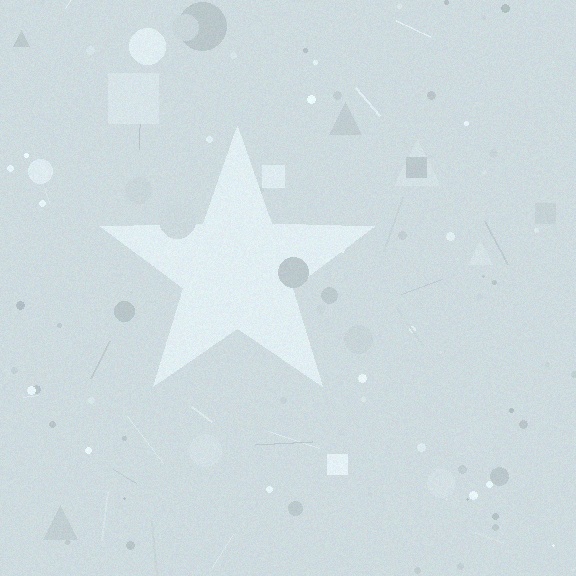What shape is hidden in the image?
A star is hidden in the image.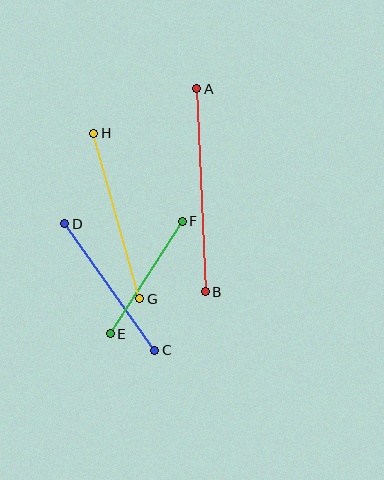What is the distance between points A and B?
The distance is approximately 203 pixels.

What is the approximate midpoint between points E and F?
The midpoint is at approximately (146, 277) pixels.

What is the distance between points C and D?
The distance is approximately 155 pixels.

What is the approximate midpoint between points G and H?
The midpoint is at approximately (117, 216) pixels.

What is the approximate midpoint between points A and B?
The midpoint is at approximately (201, 190) pixels.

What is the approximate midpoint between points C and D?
The midpoint is at approximately (110, 287) pixels.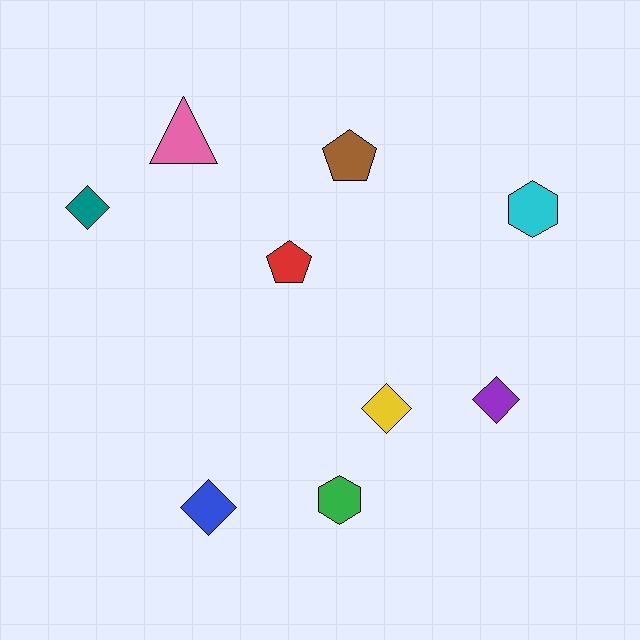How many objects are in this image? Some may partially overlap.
There are 9 objects.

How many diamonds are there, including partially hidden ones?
There are 4 diamonds.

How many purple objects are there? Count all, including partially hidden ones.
There is 1 purple object.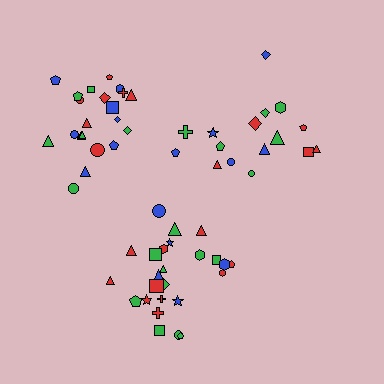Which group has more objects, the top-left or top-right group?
The top-left group.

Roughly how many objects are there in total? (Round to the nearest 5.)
Roughly 60 objects in total.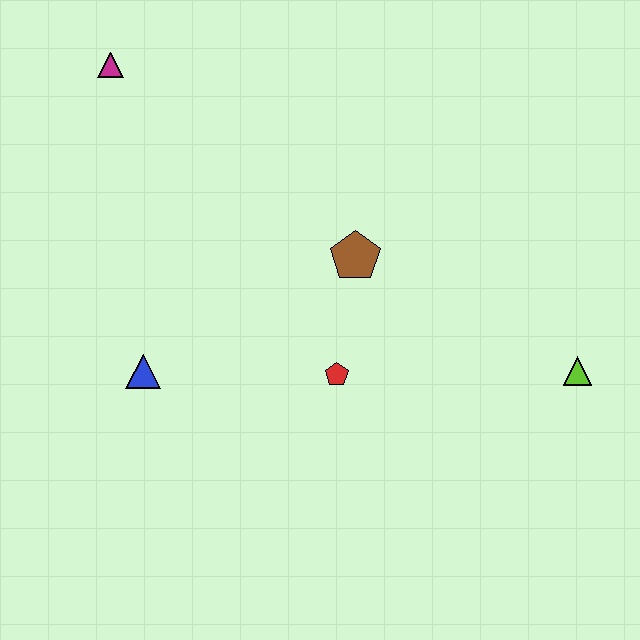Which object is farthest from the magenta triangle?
The lime triangle is farthest from the magenta triangle.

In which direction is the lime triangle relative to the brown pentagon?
The lime triangle is to the right of the brown pentagon.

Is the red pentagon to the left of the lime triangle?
Yes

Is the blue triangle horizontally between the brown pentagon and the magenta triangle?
Yes